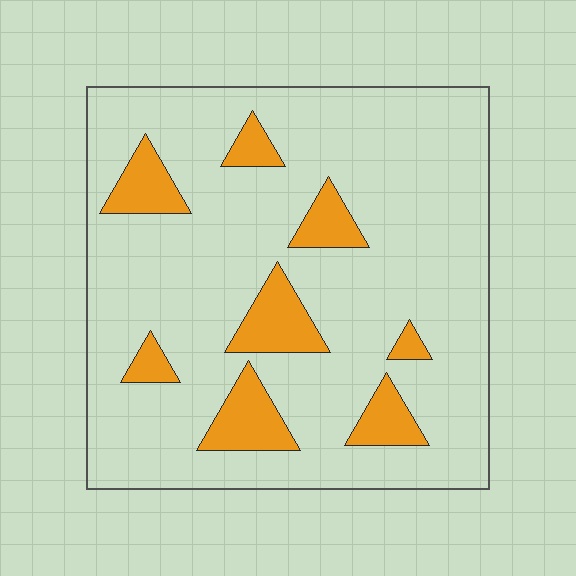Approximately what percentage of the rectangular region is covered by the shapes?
Approximately 15%.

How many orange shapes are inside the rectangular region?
8.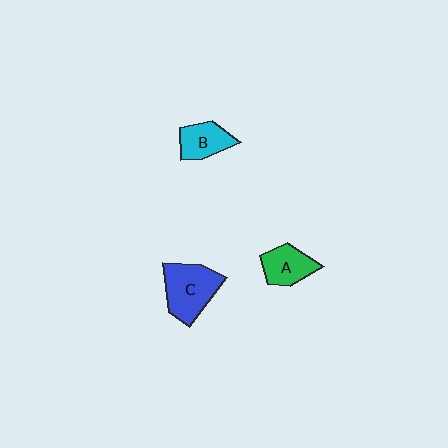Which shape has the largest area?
Shape C (blue).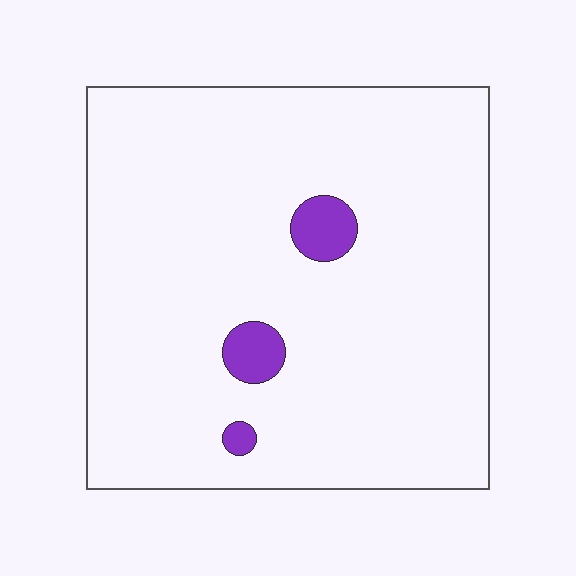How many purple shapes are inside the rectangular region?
3.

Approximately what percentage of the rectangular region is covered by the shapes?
Approximately 5%.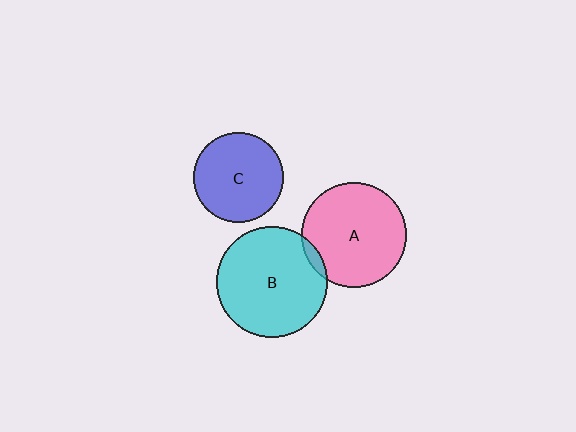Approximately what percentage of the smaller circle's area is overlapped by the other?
Approximately 5%.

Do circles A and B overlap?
Yes.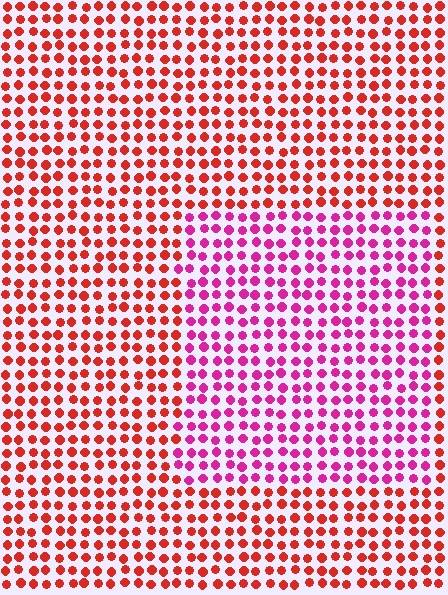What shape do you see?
I see a rectangle.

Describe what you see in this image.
The image is filled with small red elements in a uniform arrangement. A rectangle-shaped region is visible where the elements are tinted to a slightly different hue, forming a subtle color boundary.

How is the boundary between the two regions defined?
The boundary is defined purely by a slight shift in hue (about 44 degrees). Spacing, size, and orientation are identical on both sides.